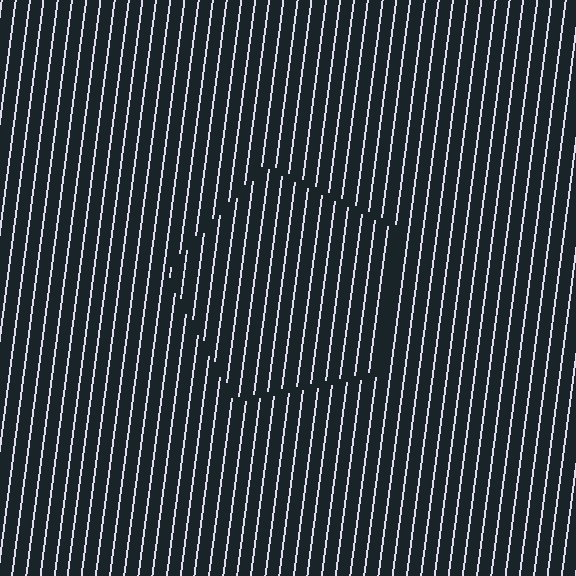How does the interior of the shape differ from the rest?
The interior of the shape contains the same grating, shifted by half a period — the contour is defined by the phase discontinuity where line-ends from the inner and outer gratings abut.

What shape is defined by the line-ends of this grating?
An illusory pentagon. The interior of the shape contains the same grating, shifted by half a period — the contour is defined by the phase discontinuity where line-ends from the inner and outer gratings abut.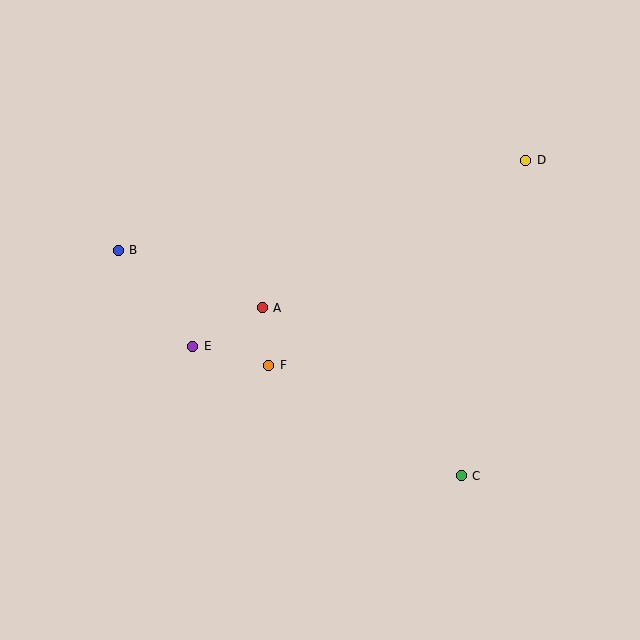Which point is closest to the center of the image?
Point A at (262, 308) is closest to the center.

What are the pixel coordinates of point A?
Point A is at (262, 308).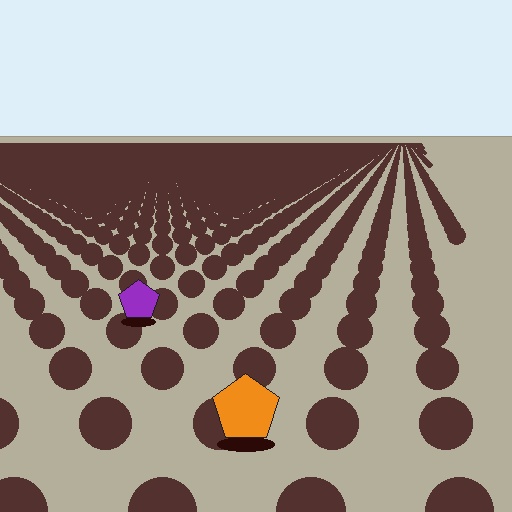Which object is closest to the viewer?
The orange pentagon is closest. The texture marks near it are larger and more spread out.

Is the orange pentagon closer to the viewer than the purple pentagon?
Yes. The orange pentagon is closer — you can tell from the texture gradient: the ground texture is coarser near it.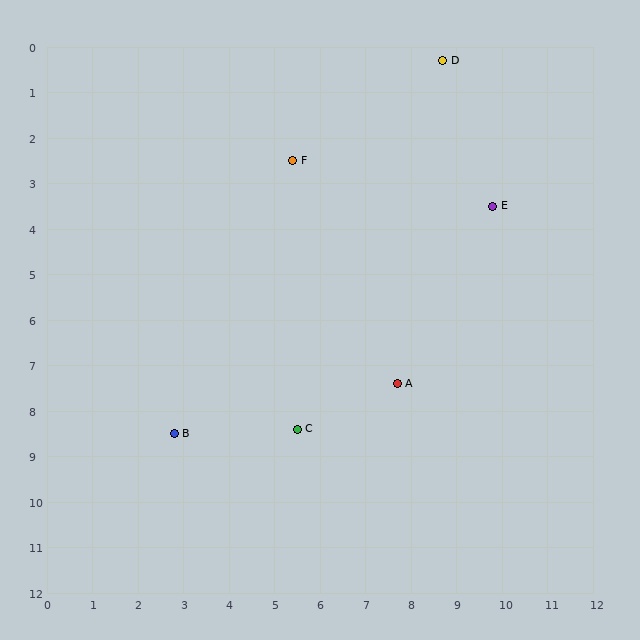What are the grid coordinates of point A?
Point A is at approximately (7.7, 7.4).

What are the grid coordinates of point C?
Point C is at approximately (5.5, 8.4).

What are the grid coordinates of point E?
Point E is at approximately (9.8, 3.5).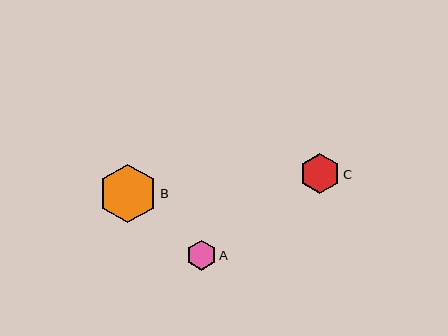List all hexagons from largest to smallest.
From largest to smallest: B, C, A.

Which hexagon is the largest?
Hexagon B is the largest with a size of approximately 59 pixels.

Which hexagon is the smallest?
Hexagon A is the smallest with a size of approximately 30 pixels.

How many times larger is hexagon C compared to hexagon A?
Hexagon C is approximately 1.3 times the size of hexagon A.